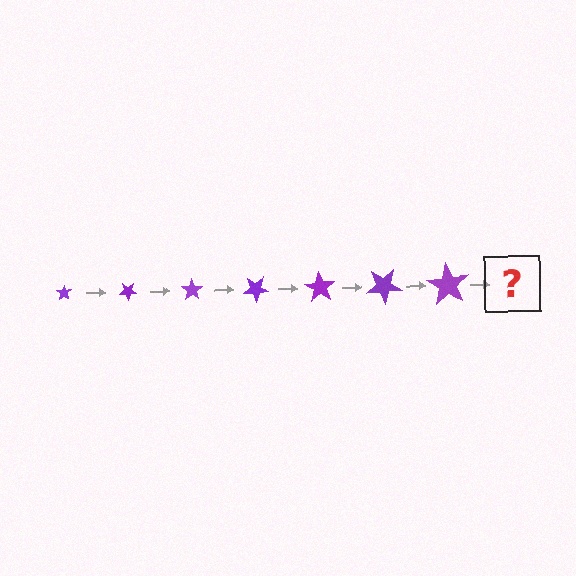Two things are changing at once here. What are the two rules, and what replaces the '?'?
The two rules are that the star grows larger each step and it rotates 35 degrees each step. The '?' should be a star, larger than the previous one and rotated 245 degrees from the start.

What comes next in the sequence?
The next element should be a star, larger than the previous one and rotated 245 degrees from the start.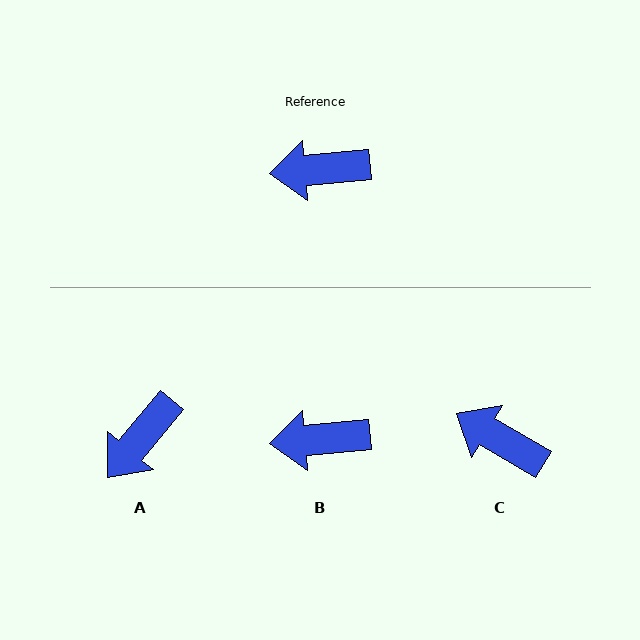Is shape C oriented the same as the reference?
No, it is off by about 36 degrees.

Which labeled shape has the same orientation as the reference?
B.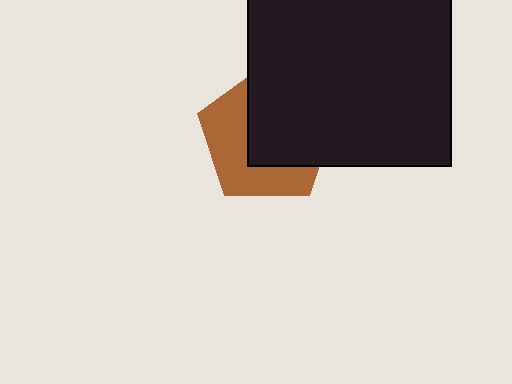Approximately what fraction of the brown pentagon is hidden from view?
Roughly 54% of the brown pentagon is hidden behind the black square.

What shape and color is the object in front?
The object in front is a black square.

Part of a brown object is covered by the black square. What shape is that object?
It is a pentagon.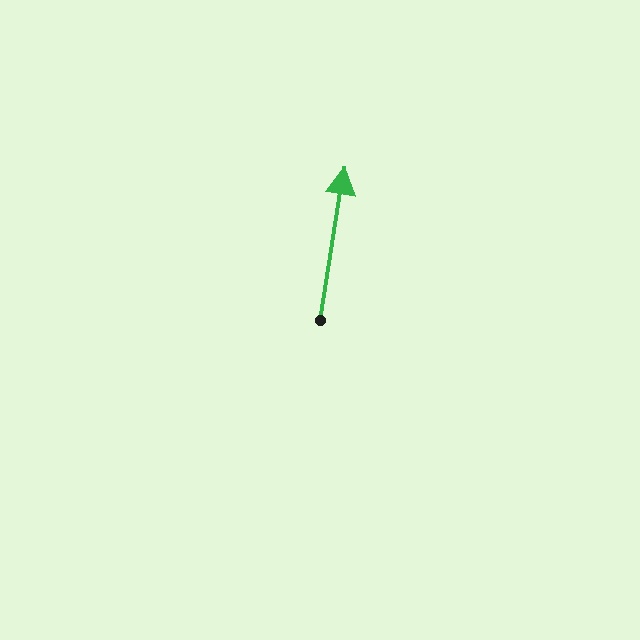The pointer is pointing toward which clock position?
Roughly 12 o'clock.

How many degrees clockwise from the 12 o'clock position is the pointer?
Approximately 9 degrees.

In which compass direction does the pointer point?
North.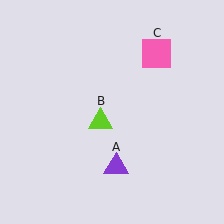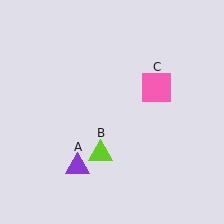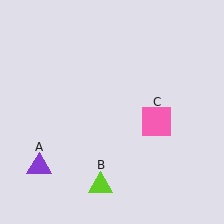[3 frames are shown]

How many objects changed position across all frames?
3 objects changed position: purple triangle (object A), lime triangle (object B), pink square (object C).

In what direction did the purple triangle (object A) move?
The purple triangle (object A) moved left.